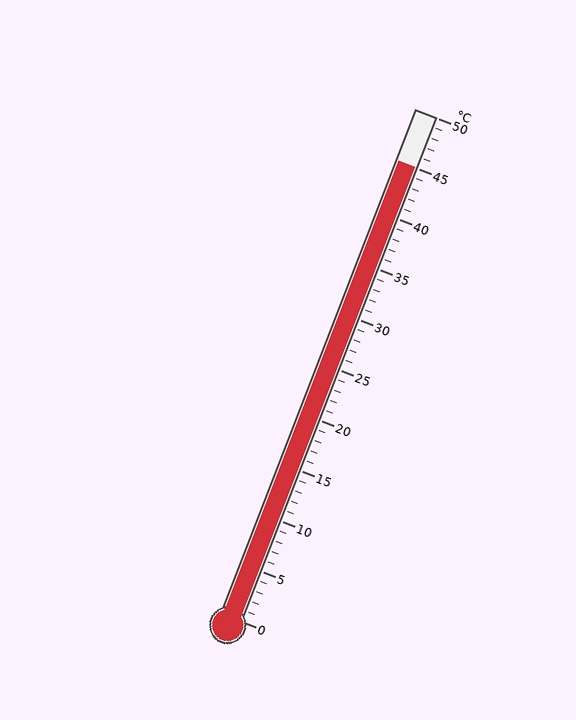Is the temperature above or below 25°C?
The temperature is above 25°C.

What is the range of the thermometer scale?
The thermometer scale ranges from 0°C to 50°C.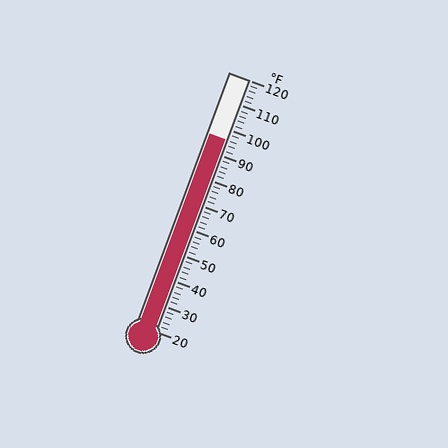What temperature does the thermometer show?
The thermometer shows approximately 96°F.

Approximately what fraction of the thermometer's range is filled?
The thermometer is filled to approximately 75% of its range.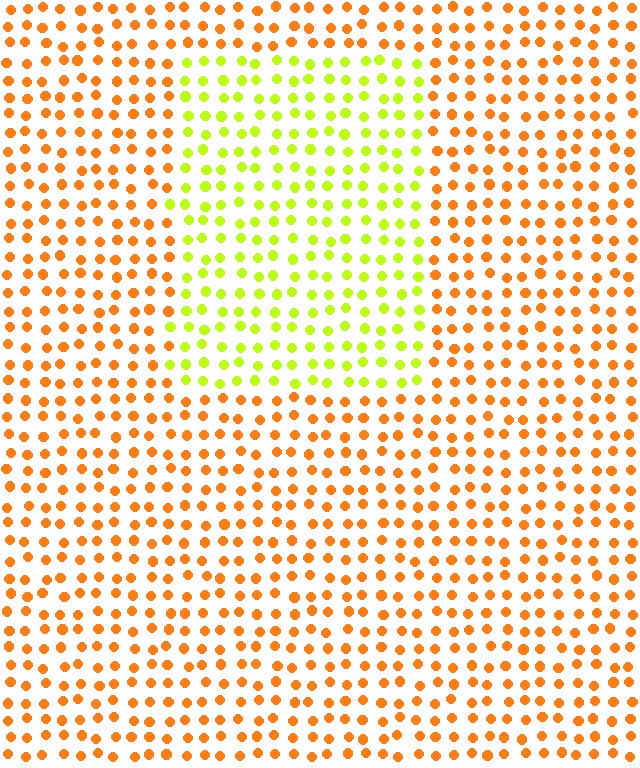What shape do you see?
I see a rectangle.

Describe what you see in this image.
The image is filled with small orange elements in a uniform arrangement. A rectangle-shaped region is visible where the elements are tinted to a slightly different hue, forming a subtle color boundary.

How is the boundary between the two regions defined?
The boundary is defined purely by a slight shift in hue (about 50 degrees). Spacing, size, and orientation are identical on both sides.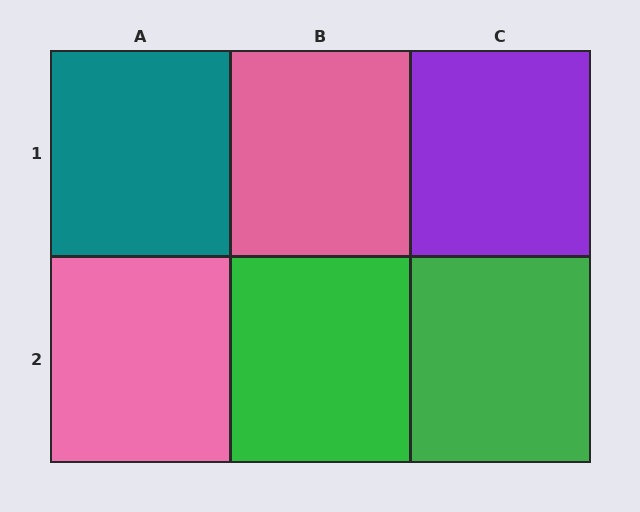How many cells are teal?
1 cell is teal.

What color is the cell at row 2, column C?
Green.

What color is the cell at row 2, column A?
Pink.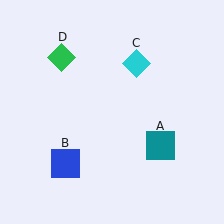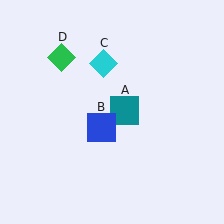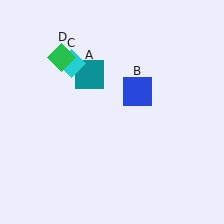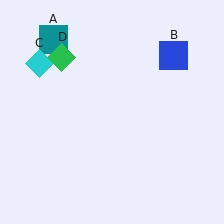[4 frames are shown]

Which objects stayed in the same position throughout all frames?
Green diamond (object D) remained stationary.